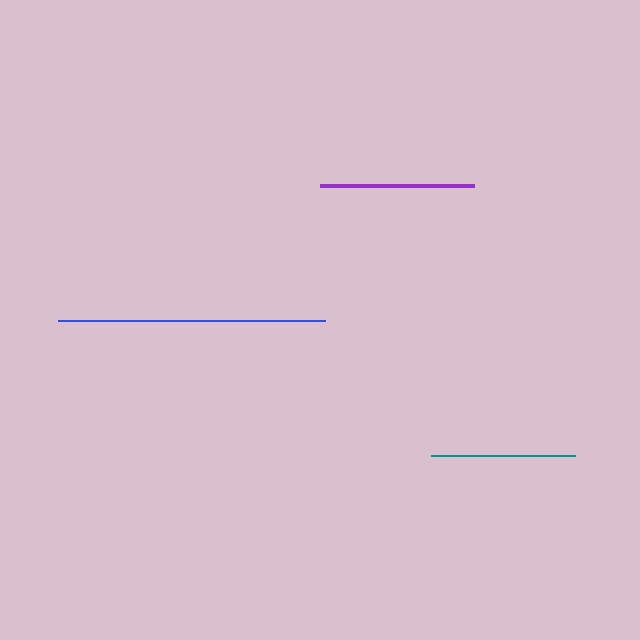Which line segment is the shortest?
The teal line is the shortest at approximately 144 pixels.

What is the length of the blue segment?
The blue segment is approximately 266 pixels long.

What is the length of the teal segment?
The teal segment is approximately 144 pixels long.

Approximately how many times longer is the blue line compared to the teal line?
The blue line is approximately 1.9 times the length of the teal line.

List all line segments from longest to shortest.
From longest to shortest: blue, purple, teal.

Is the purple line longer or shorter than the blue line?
The blue line is longer than the purple line.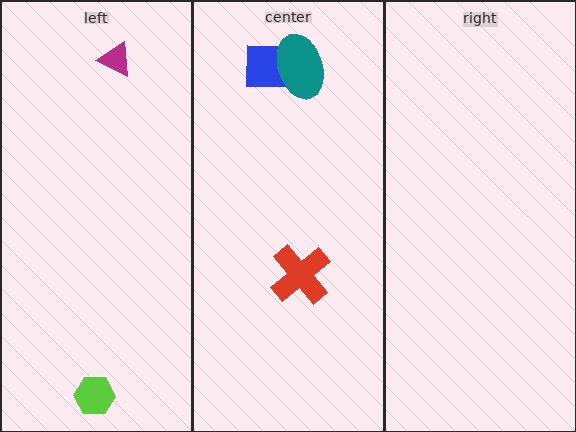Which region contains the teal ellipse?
The center region.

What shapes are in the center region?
The blue square, the red cross, the teal ellipse.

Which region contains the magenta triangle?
The left region.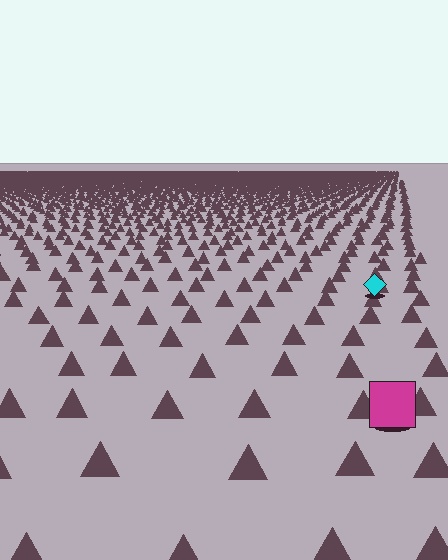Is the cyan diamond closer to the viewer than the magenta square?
No. The magenta square is closer — you can tell from the texture gradient: the ground texture is coarser near it.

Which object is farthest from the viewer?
The cyan diamond is farthest from the viewer. It appears smaller and the ground texture around it is denser.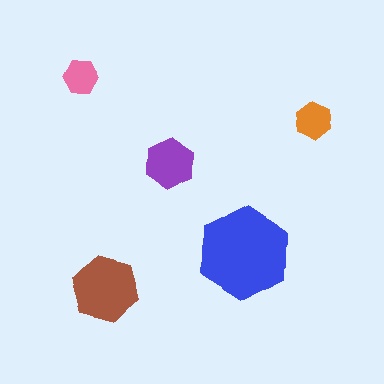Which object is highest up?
The pink hexagon is topmost.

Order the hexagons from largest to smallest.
the blue one, the brown one, the purple one, the orange one, the pink one.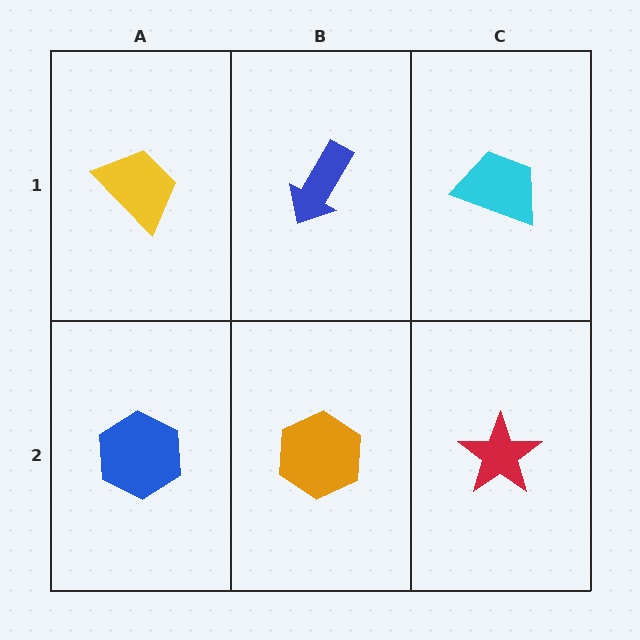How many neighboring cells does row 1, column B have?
3.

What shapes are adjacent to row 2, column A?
A yellow trapezoid (row 1, column A), an orange hexagon (row 2, column B).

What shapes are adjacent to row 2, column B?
A blue arrow (row 1, column B), a blue hexagon (row 2, column A), a red star (row 2, column C).